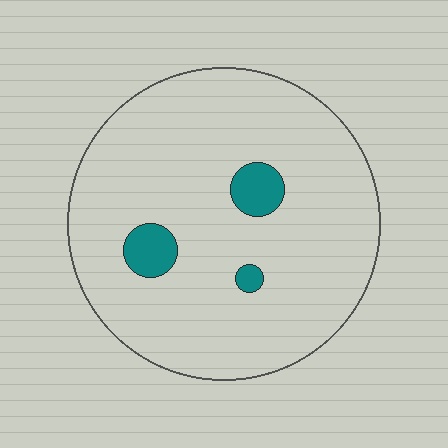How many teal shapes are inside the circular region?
3.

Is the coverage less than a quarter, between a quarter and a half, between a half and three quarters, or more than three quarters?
Less than a quarter.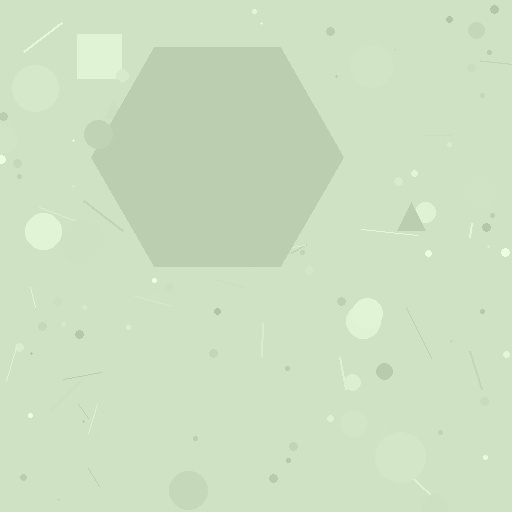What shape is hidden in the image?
A hexagon is hidden in the image.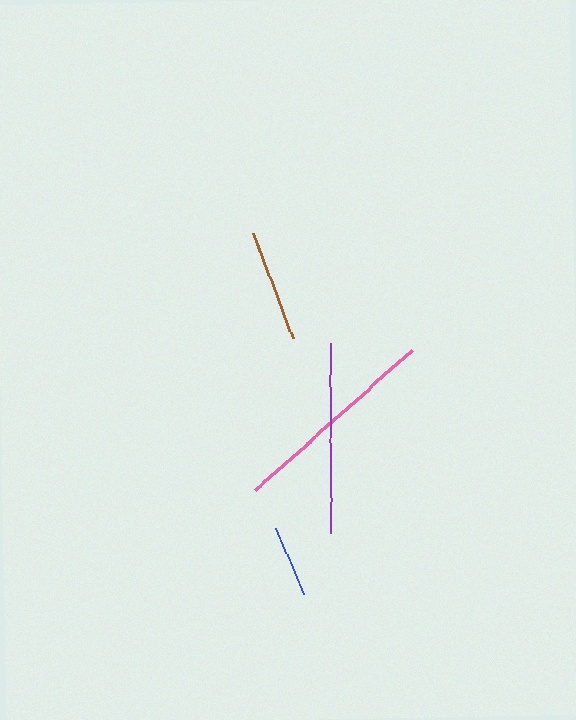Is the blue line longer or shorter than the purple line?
The purple line is longer than the blue line.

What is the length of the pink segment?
The pink segment is approximately 210 pixels long.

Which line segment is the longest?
The pink line is the longest at approximately 210 pixels.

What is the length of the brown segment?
The brown segment is approximately 113 pixels long.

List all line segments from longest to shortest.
From longest to shortest: pink, purple, brown, blue.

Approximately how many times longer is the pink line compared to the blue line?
The pink line is approximately 2.9 times the length of the blue line.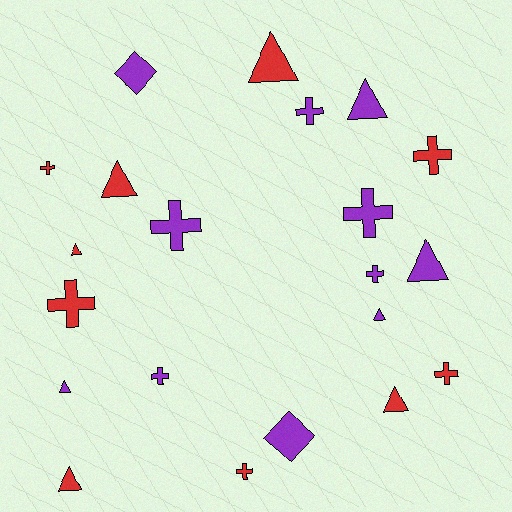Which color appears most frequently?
Purple, with 11 objects.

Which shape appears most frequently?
Cross, with 10 objects.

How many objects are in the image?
There are 21 objects.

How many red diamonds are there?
There are no red diamonds.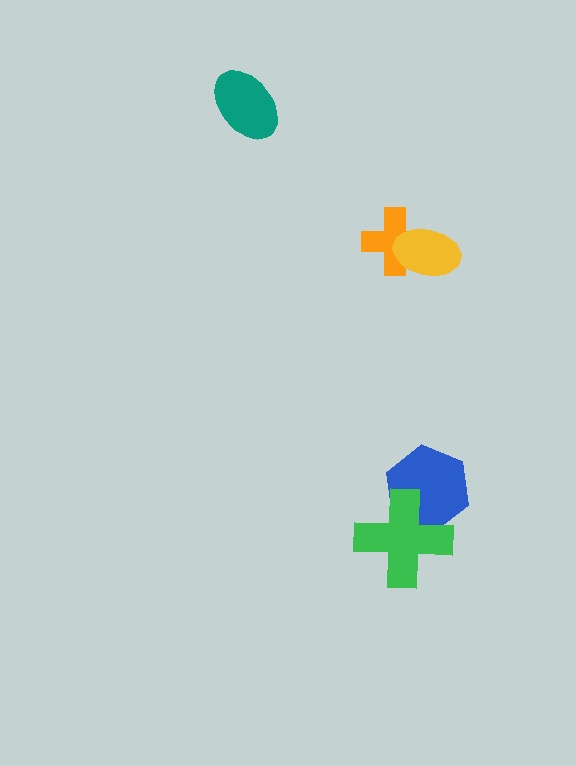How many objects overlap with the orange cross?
1 object overlaps with the orange cross.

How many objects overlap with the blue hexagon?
1 object overlaps with the blue hexagon.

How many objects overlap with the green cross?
1 object overlaps with the green cross.